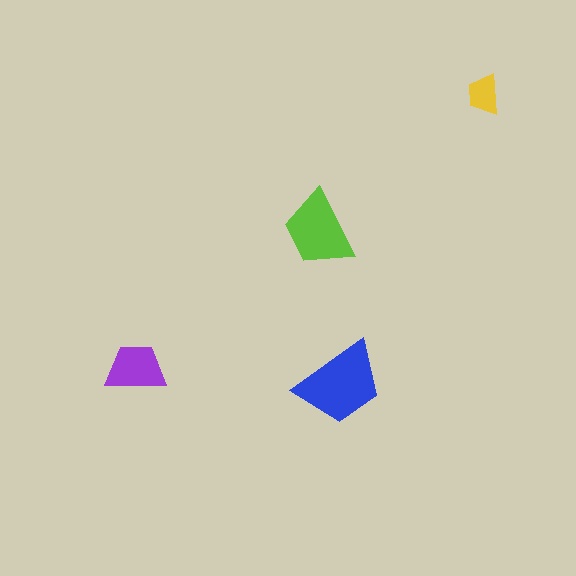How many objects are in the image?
There are 4 objects in the image.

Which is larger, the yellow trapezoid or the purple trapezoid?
The purple one.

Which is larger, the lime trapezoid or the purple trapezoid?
The lime one.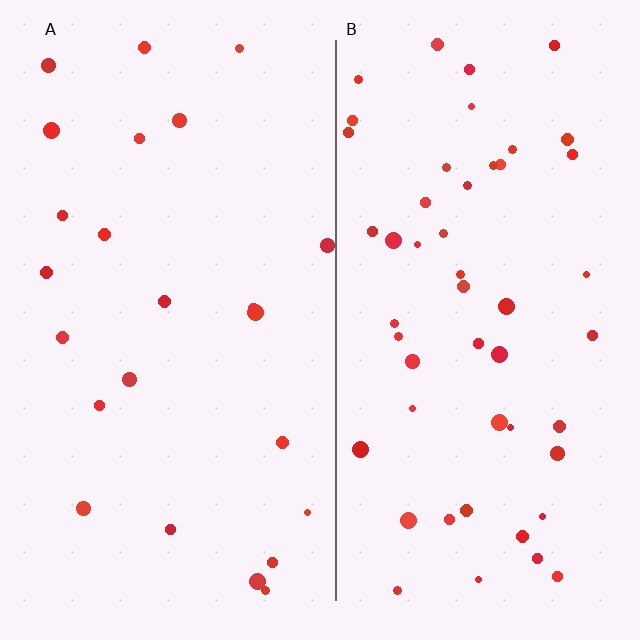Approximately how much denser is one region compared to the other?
Approximately 2.1× — region B over region A.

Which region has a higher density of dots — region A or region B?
B (the right).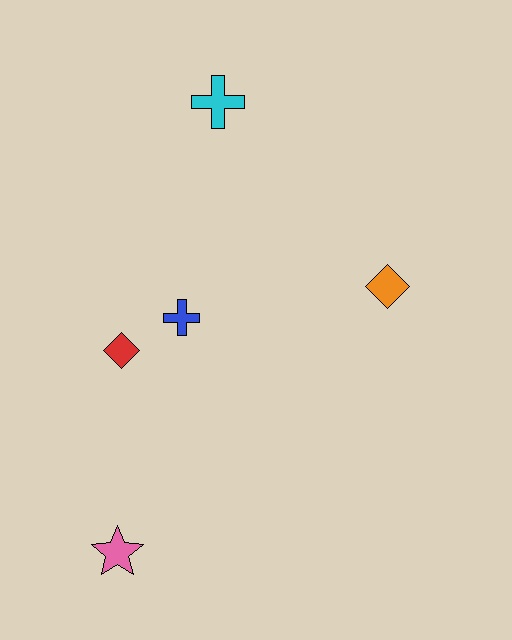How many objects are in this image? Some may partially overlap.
There are 5 objects.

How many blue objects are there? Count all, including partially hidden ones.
There is 1 blue object.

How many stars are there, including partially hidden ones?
There is 1 star.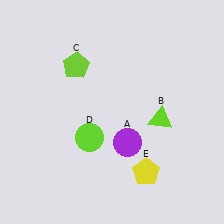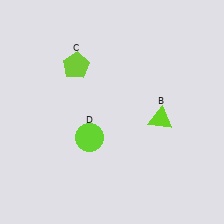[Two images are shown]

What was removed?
The yellow pentagon (E), the purple circle (A) were removed in Image 2.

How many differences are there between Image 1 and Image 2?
There are 2 differences between the two images.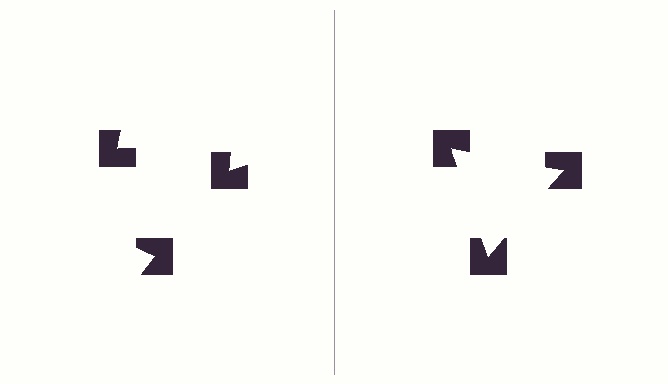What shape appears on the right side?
An illusory triangle.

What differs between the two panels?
The notched squares are positioned identically on both sides; only the wedge orientations differ. On the right they align to a triangle; on the left they are misaligned.